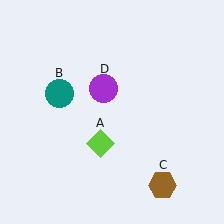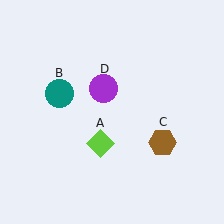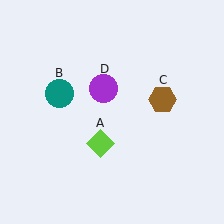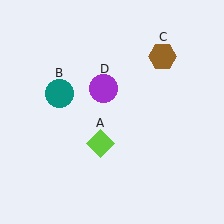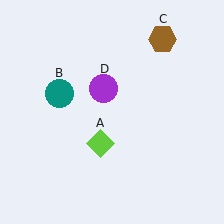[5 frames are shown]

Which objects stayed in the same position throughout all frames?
Lime diamond (object A) and teal circle (object B) and purple circle (object D) remained stationary.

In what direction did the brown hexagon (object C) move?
The brown hexagon (object C) moved up.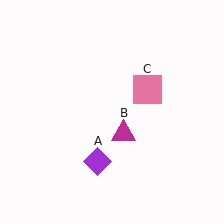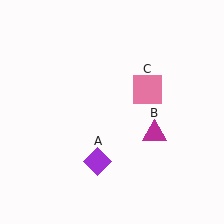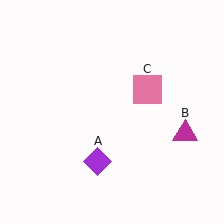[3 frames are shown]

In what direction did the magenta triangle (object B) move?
The magenta triangle (object B) moved right.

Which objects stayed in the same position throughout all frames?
Purple diamond (object A) and pink square (object C) remained stationary.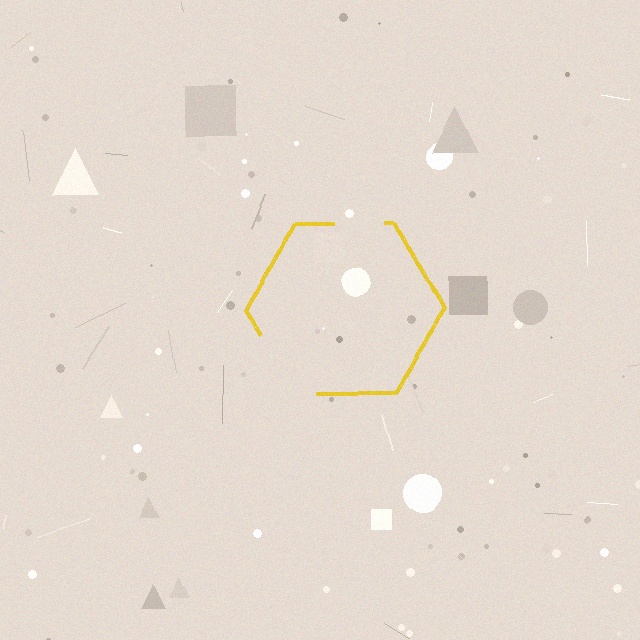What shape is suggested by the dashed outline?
The dashed outline suggests a hexagon.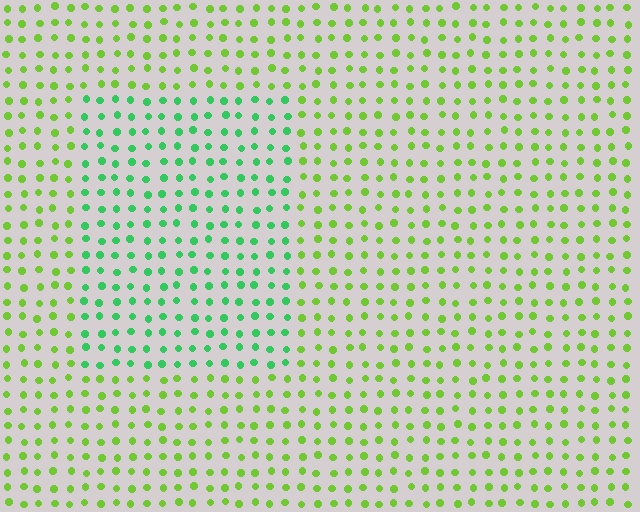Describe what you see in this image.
The image is filled with small lime elements in a uniform arrangement. A rectangle-shaped region is visible where the elements are tinted to a slightly different hue, forming a subtle color boundary.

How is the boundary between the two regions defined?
The boundary is defined purely by a slight shift in hue (about 42 degrees). Spacing, size, and orientation are identical on both sides.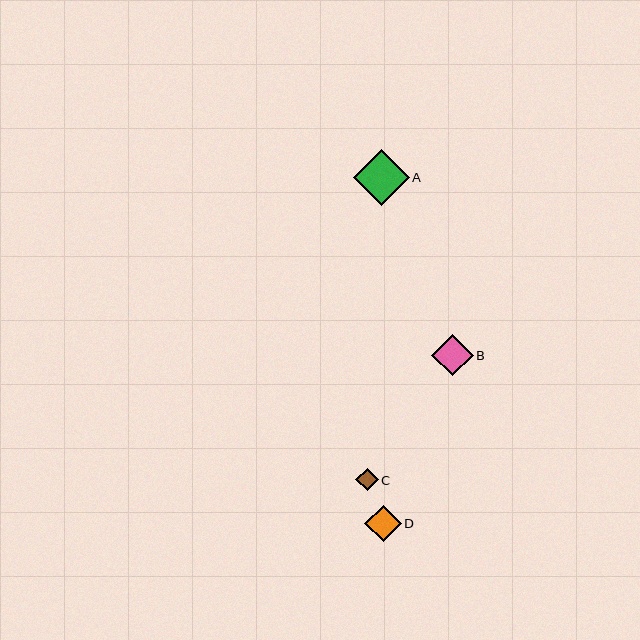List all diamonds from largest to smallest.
From largest to smallest: A, B, D, C.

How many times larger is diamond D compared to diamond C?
Diamond D is approximately 1.6 times the size of diamond C.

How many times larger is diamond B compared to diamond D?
Diamond B is approximately 1.1 times the size of diamond D.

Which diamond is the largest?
Diamond A is the largest with a size of approximately 56 pixels.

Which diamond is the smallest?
Diamond C is the smallest with a size of approximately 23 pixels.